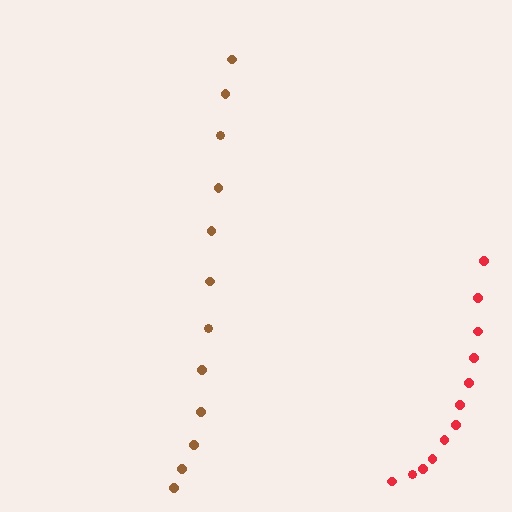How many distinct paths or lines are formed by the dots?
There are 2 distinct paths.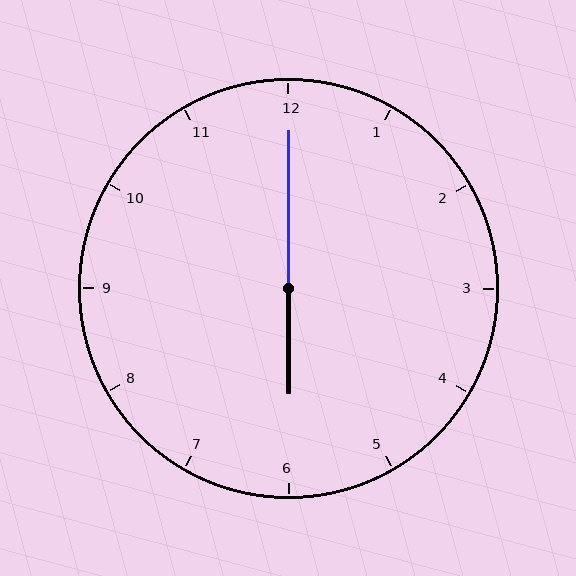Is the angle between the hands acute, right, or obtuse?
It is obtuse.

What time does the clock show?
6:00.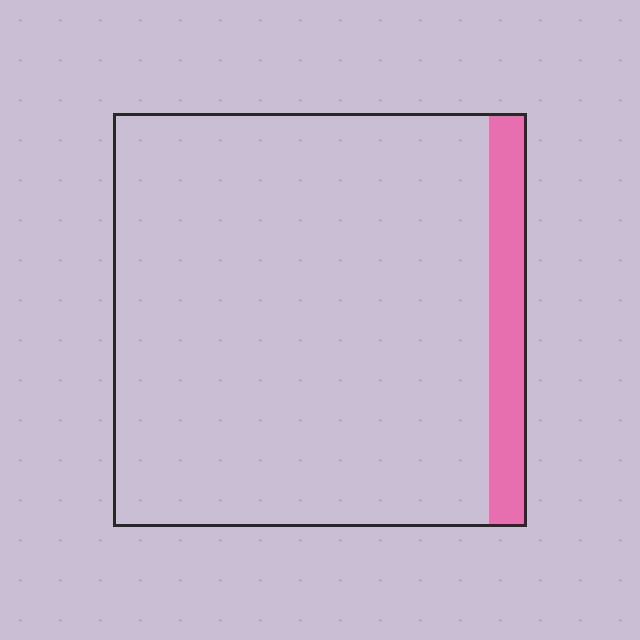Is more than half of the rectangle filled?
No.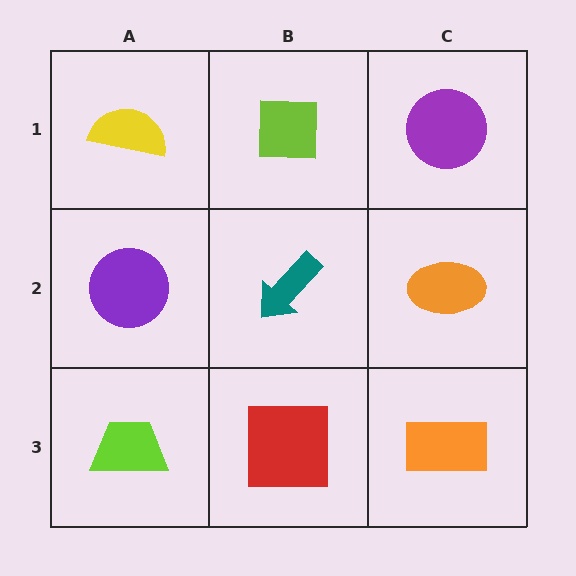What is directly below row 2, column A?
A lime trapezoid.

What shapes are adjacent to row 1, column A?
A purple circle (row 2, column A), a lime square (row 1, column B).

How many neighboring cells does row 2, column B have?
4.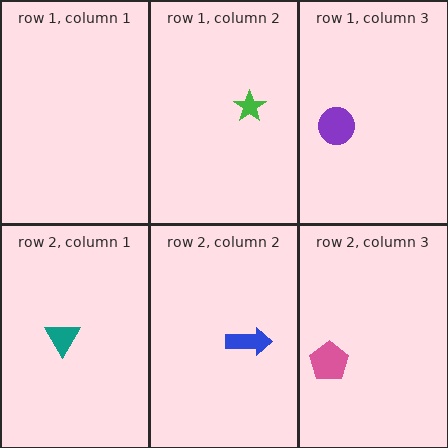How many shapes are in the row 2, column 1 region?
1.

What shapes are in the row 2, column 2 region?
The blue arrow.